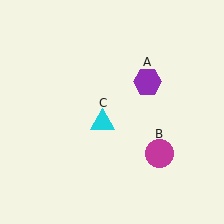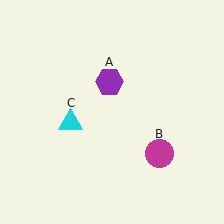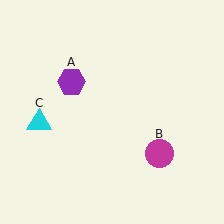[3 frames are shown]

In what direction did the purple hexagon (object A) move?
The purple hexagon (object A) moved left.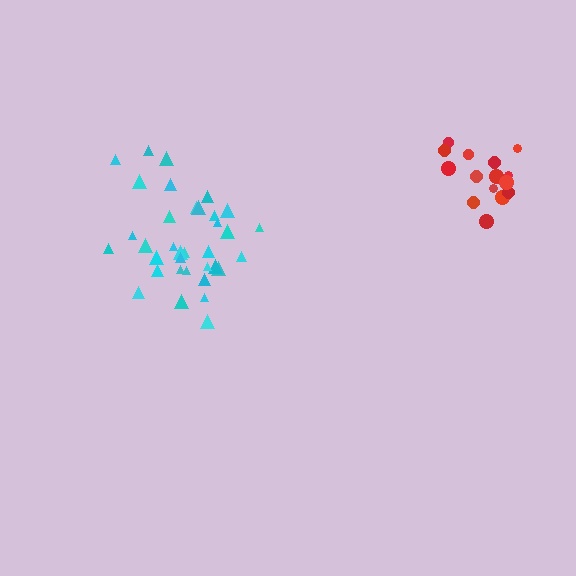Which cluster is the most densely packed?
Cyan.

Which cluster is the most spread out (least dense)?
Red.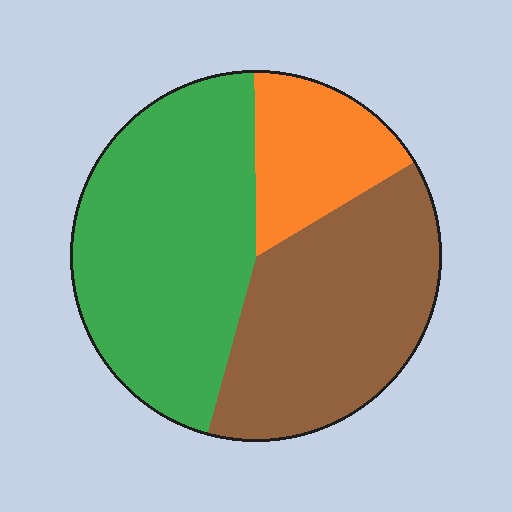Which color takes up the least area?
Orange, at roughly 15%.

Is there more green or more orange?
Green.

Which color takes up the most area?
Green, at roughly 45%.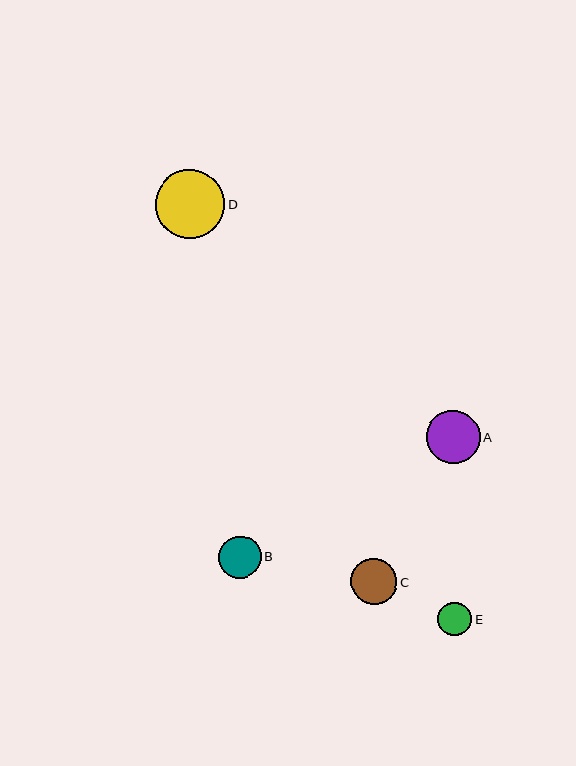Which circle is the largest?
Circle D is the largest with a size of approximately 69 pixels.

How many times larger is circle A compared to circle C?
Circle A is approximately 1.2 times the size of circle C.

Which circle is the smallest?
Circle E is the smallest with a size of approximately 34 pixels.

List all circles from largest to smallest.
From largest to smallest: D, A, C, B, E.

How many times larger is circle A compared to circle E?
Circle A is approximately 1.6 times the size of circle E.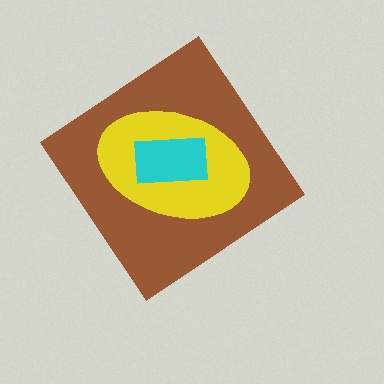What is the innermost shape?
The cyan rectangle.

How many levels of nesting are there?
3.